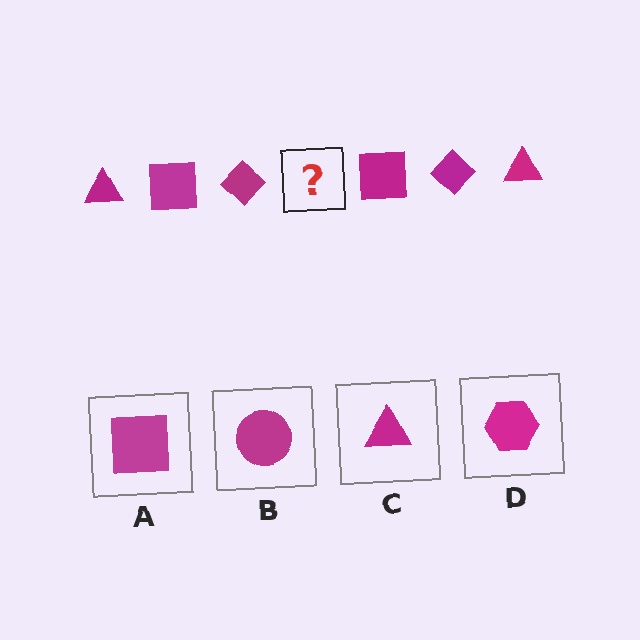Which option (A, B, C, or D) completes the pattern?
C.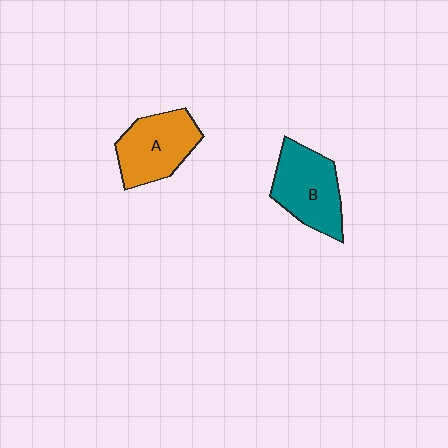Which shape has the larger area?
Shape B (teal).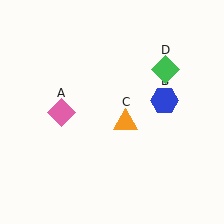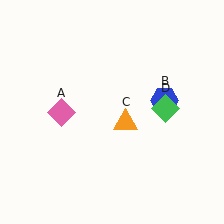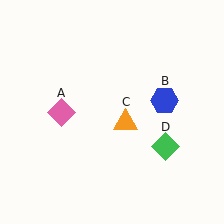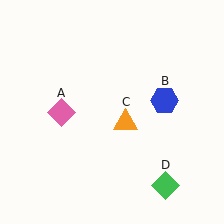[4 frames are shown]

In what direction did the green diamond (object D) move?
The green diamond (object D) moved down.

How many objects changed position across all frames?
1 object changed position: green diamond (object D).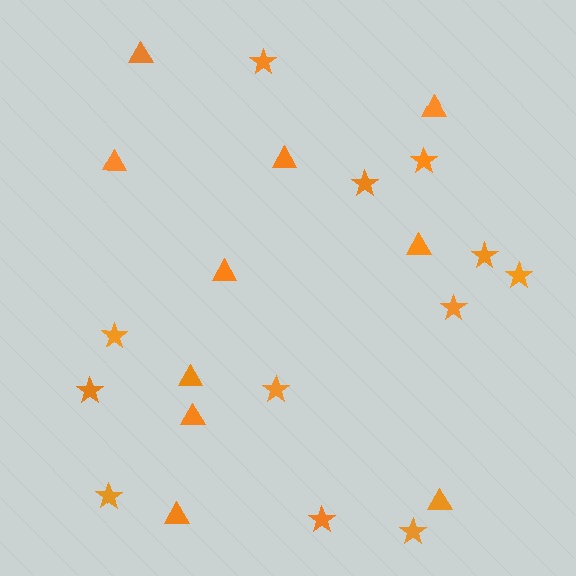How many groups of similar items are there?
There are 2 groups: one group of stars (12) and one group of triangles (10).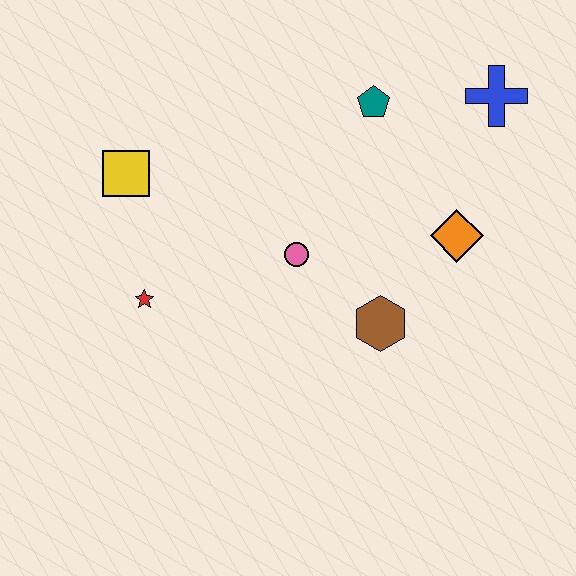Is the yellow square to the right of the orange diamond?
No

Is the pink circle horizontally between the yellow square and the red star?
No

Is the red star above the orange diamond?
No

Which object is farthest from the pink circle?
The blue cross is farthest from the pink circle.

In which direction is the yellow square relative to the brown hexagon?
The yellow square is to the left of the brown hexagon.